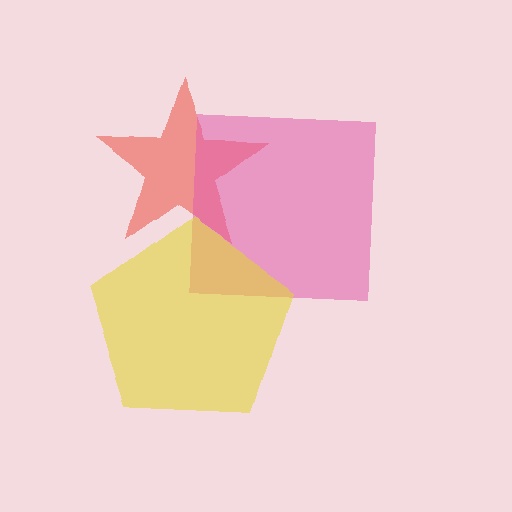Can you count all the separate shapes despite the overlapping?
Yes, there are 3 separate shapes.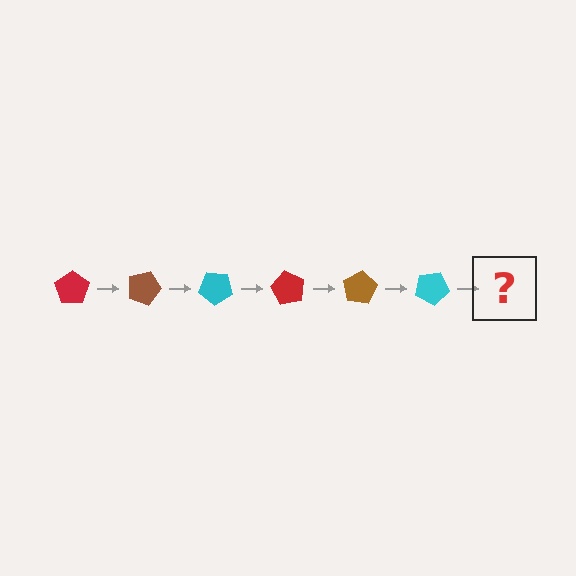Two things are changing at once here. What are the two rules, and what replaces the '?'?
The two rules are that it rotates 20 degrees each step and the color cycles through red, brown, and cyan. The '?' should be a red pentagon, rotated 120 degrees from the start.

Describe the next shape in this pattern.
It should be a red pentagon, rotated 120 degrees from the start.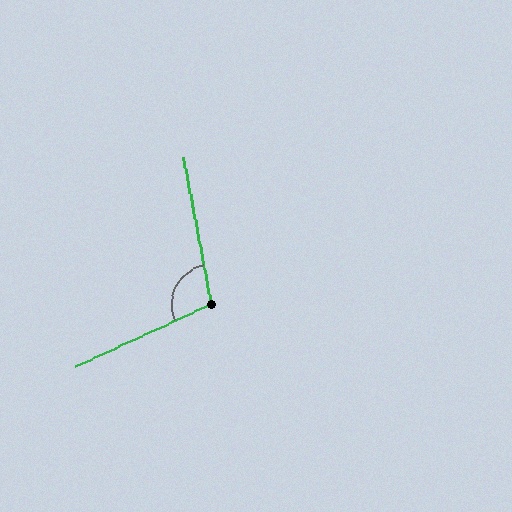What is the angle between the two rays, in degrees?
Approximately 104 degrees.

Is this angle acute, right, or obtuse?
It is obtuse.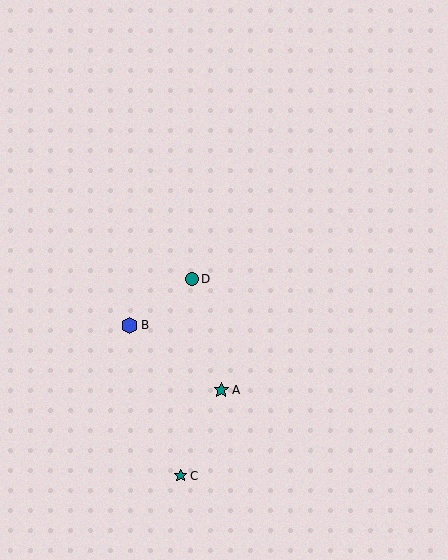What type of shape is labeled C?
Shape C is a teal star.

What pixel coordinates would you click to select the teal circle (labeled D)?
Click at (192, 279) to select the teal circle D.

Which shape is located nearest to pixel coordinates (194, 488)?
The teal star (labeled C) at (181, 476) is nearest to that location.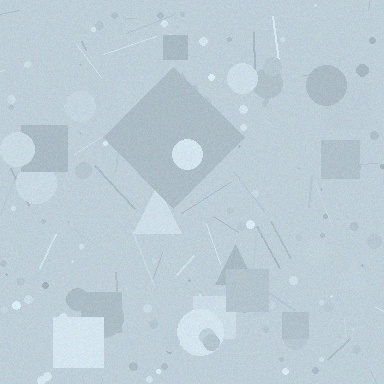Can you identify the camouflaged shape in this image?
The camouflaged shape is a diamond.